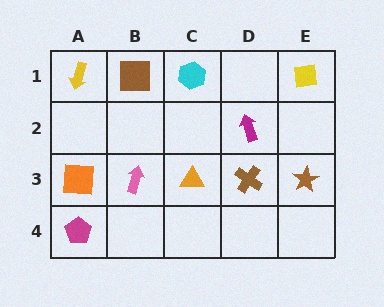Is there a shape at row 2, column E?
No, that cell is empty.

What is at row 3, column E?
A brown star.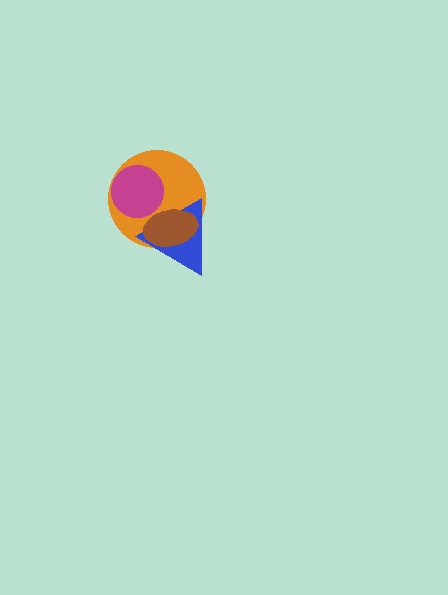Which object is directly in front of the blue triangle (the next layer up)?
The brown ellipse is directly in front of the blue triangle.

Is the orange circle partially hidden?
Yes, it is partially covered by another shape.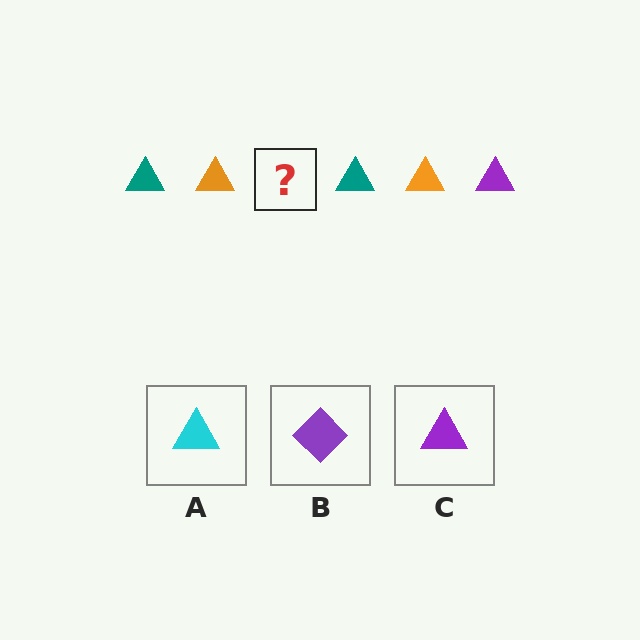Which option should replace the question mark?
Option C.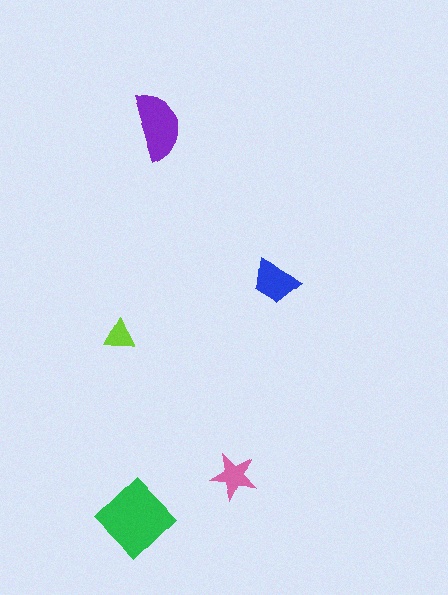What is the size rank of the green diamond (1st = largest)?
1st.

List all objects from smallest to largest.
The lime triangle, the pink star, the blue trapezoid, the purple semicircle, the green diamond.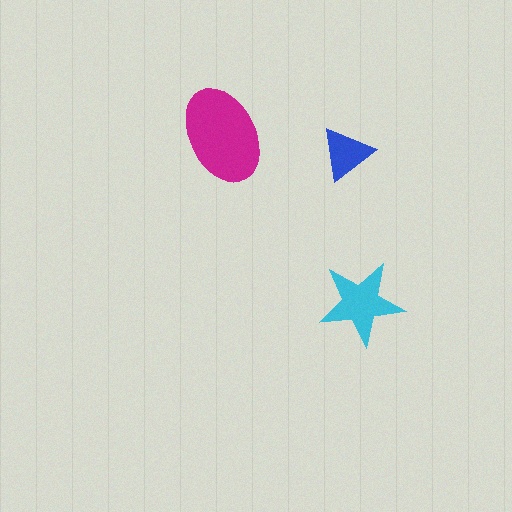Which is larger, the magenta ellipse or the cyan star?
The magenta ellipse.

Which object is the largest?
The magenta ellipse.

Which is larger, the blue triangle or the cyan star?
The cyan star.